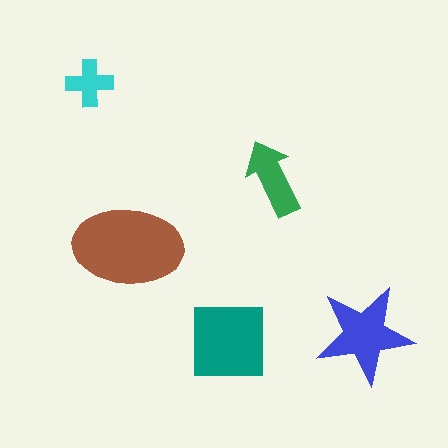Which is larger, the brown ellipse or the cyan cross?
The brown ellipse.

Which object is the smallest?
The cyan cross.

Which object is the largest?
The brown ellipse.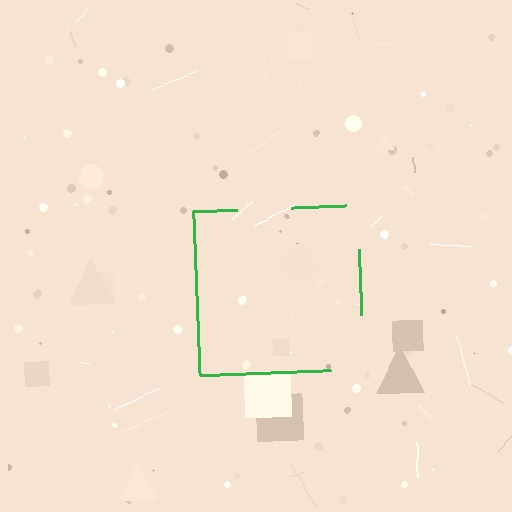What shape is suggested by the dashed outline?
The dashed outline suggests a square.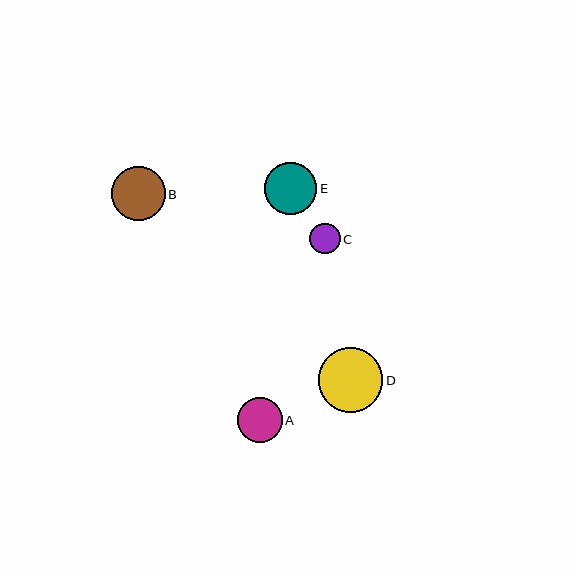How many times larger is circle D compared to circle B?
Circle D is approximately 1.2 times the size of circle B.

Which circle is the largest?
Circle D is the largest with a size of approximately 65 pixels.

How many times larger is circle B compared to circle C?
Circle B is approximately 1.7 times the size of circle C.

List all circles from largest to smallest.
From largest to smallest: D, B, E, A, C.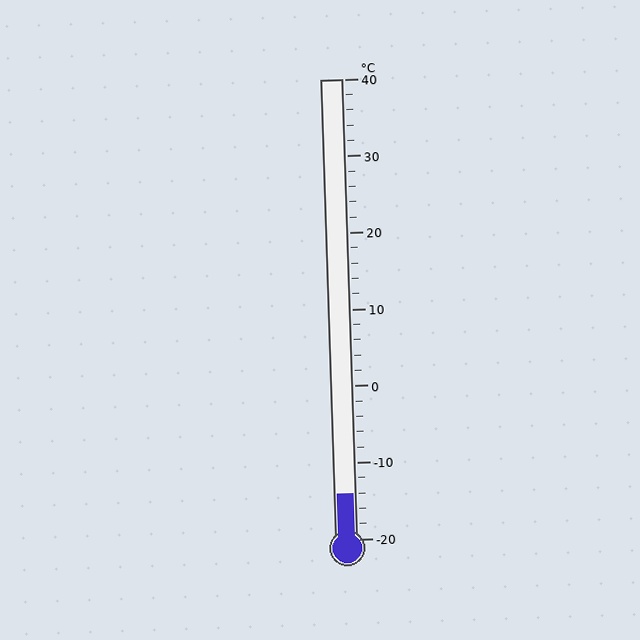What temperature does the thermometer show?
The thermometer shows approximately -14°C.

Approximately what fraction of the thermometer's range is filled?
The thermometer is filled to approximately 10% of its range.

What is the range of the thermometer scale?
The thermometer scale ranges from -20°C to 40°C.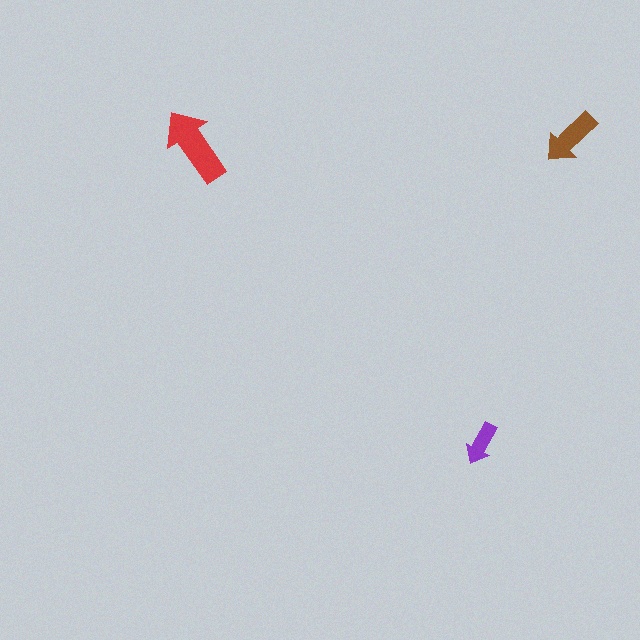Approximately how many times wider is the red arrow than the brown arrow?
About 1.5 times wider.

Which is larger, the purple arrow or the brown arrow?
The brown one.